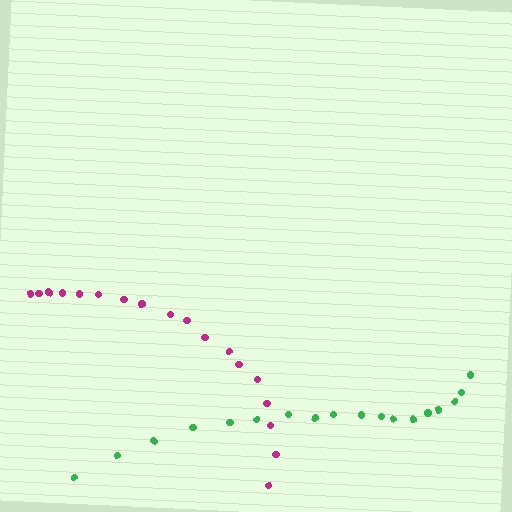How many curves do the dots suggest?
There are 2 distinct paths.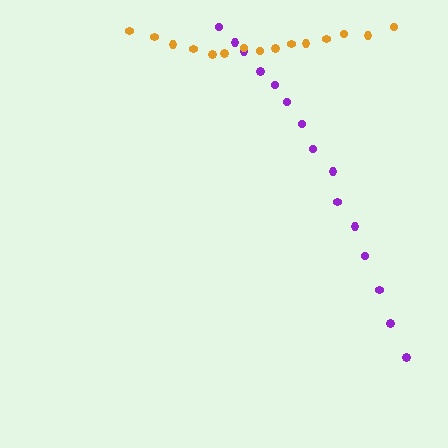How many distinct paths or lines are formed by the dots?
There are 2 distinct paths.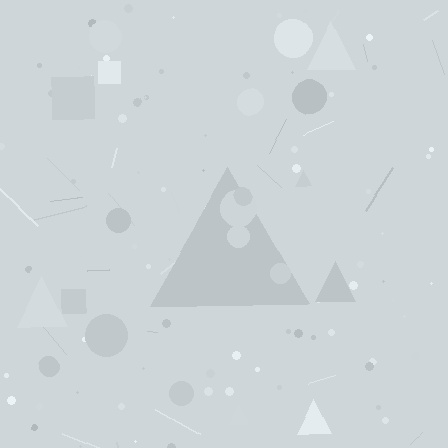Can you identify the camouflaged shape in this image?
The camouflaged shape is a triangle.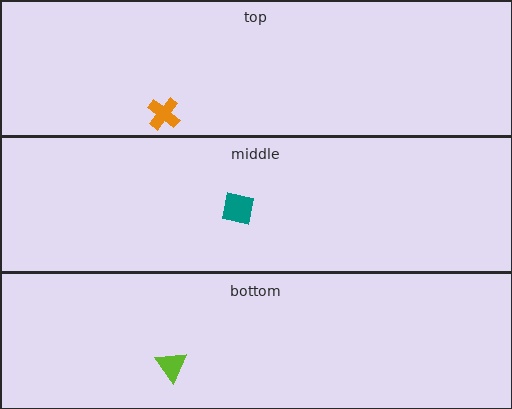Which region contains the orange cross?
The top region.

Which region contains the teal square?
The middle region.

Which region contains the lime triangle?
The bottom region.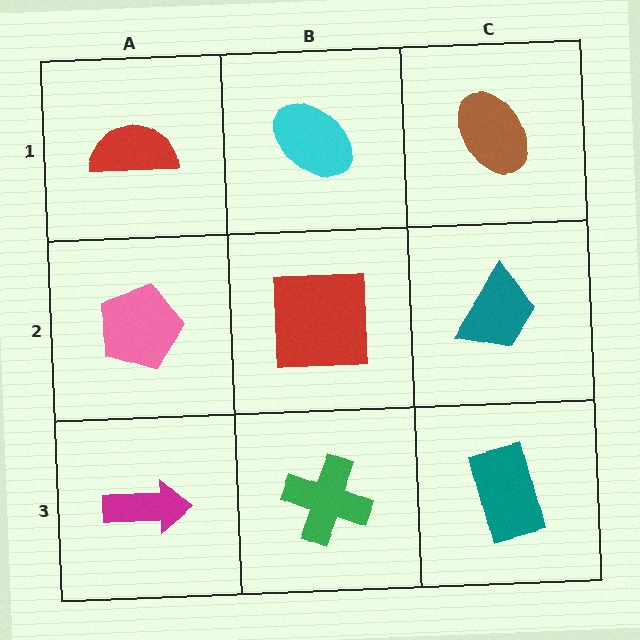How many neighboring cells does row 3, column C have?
2.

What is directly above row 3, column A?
A pink pentagon.